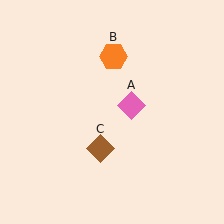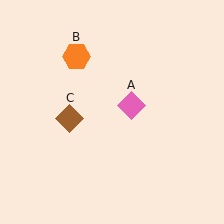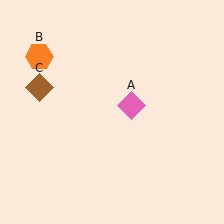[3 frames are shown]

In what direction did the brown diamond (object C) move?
The brown diamond (object C) moved up and to the left.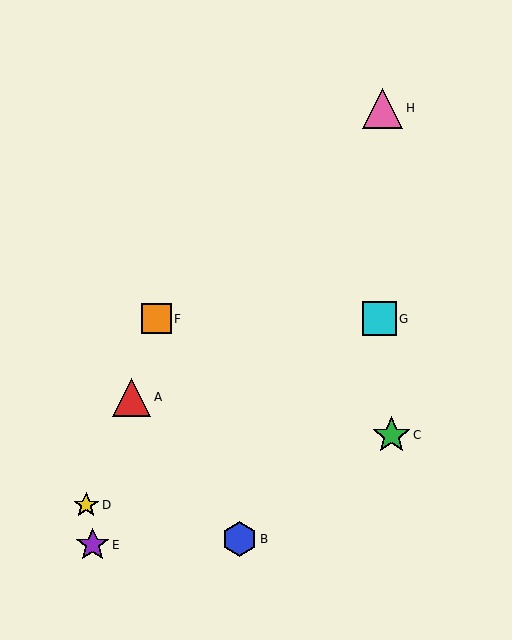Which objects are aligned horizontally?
Objects F, G are aligned horizontally.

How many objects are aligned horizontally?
2 objects (F, G) are aligned horizontally.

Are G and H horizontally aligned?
No, G is at y≈319 and H is at y≈108.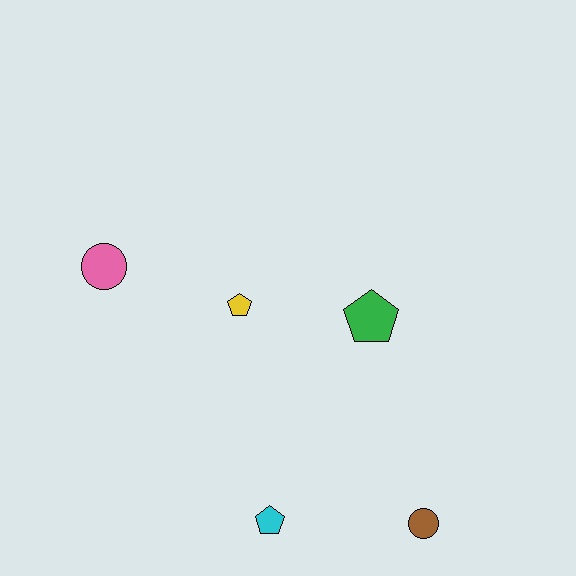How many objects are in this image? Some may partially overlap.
There are 5 objects.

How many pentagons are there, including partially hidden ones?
There are 3 pentagons.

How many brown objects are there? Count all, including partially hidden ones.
There is 1 brown object.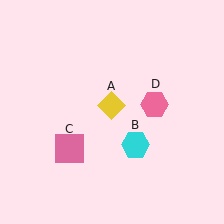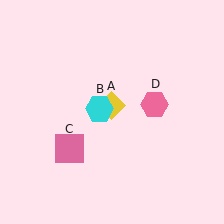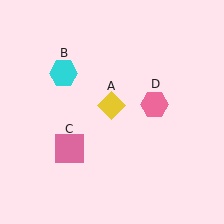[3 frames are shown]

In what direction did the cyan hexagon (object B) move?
The cyan hexagon (object B) moved up and to the left.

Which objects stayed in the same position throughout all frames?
Yellow diamond (object A) and pink square (object C) and pink hexagon (object D) remained stationary.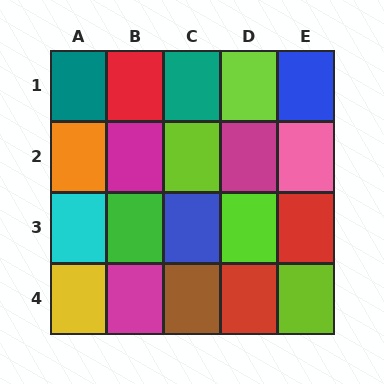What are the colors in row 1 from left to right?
Teal, red, teal, lime, blue.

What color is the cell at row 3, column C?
Blue.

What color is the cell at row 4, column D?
Red.